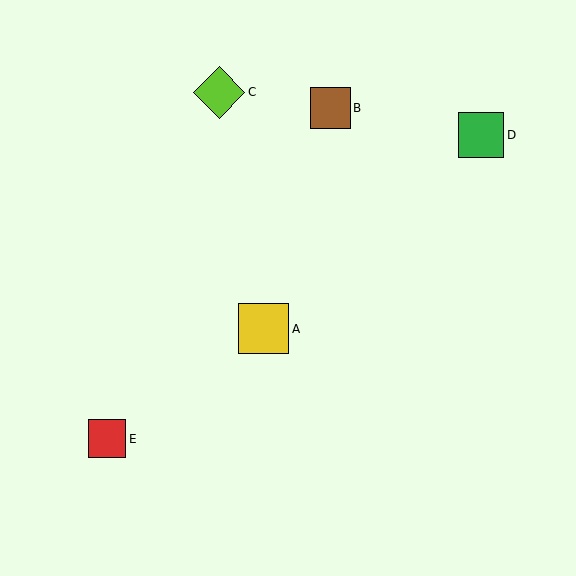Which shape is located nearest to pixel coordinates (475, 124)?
The green square (labeled D) at (481, 135) is nearest to that location.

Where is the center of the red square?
The center of the red square is at (107, 439).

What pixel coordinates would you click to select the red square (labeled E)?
Click at (107, 439) to select the red square E.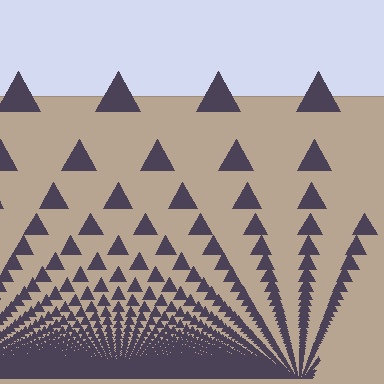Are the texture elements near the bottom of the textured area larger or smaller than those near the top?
Smaller. The gradient is inverted — elements near the bottom are smaller and denser.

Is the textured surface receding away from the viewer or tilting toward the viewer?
The surface appears to tilt toward the viewer. Texture elements get larger and sparser toward the top.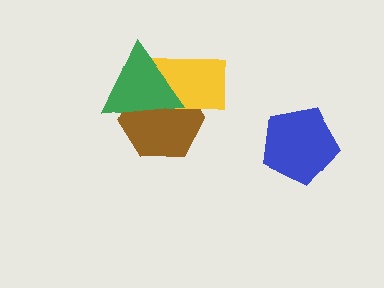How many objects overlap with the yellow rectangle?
2 objects overlap with the yellow rectangle.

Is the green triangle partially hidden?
No, no other shape covers it.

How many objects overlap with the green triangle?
2 objects overlap with the green triangle.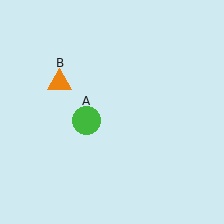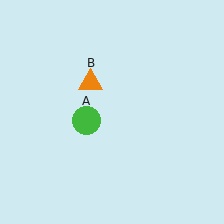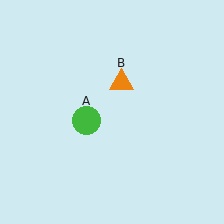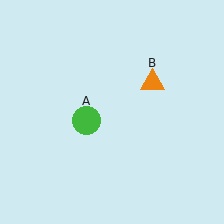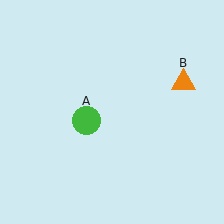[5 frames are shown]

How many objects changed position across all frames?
1 object changed position: orange triangle (object B).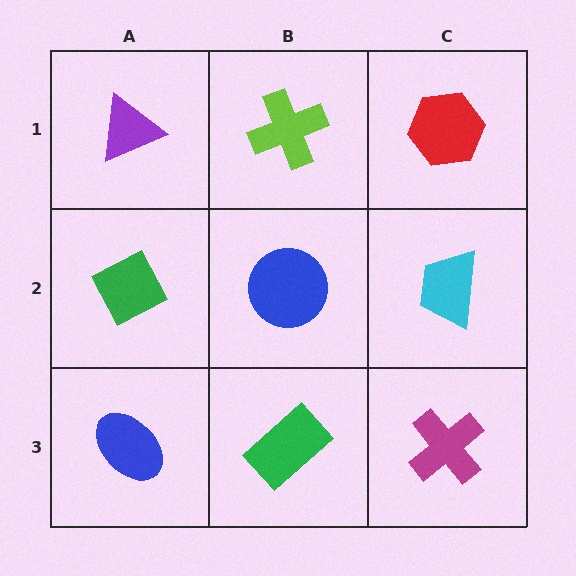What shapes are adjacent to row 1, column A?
A green diamond (row 2, column A), a lime cross (row 1, column B).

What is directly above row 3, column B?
A blue circle.